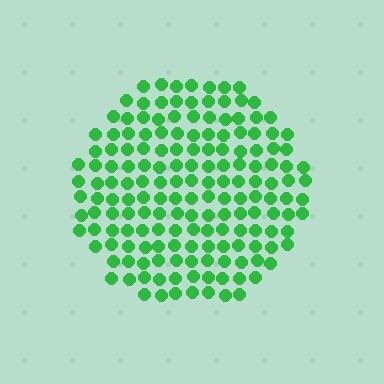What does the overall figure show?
The overall figure shows a circle.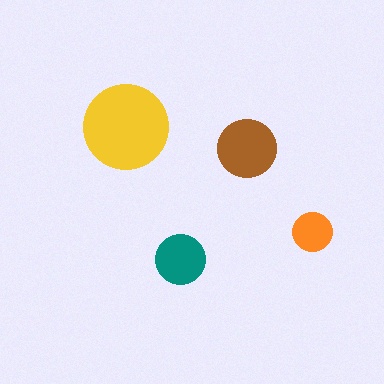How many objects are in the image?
There are 4 objects in the image.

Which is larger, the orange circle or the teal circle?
The teal one.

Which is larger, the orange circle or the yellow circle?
The yellow one.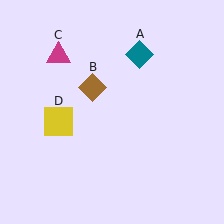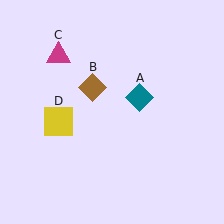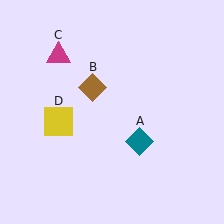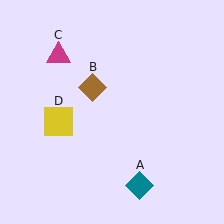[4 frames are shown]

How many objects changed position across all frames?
1 object changed position: teal diamond (object A).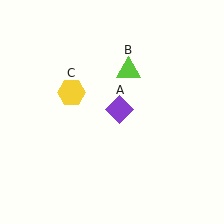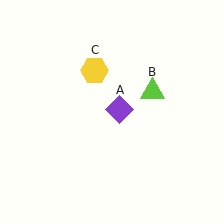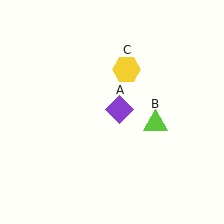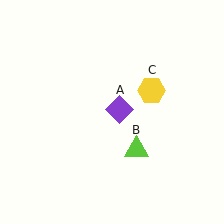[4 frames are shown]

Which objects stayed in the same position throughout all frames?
Purple diamond (object A) remained stationary.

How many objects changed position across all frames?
2 objects changed position: lime triangle (object B), yellow hexagon (object C).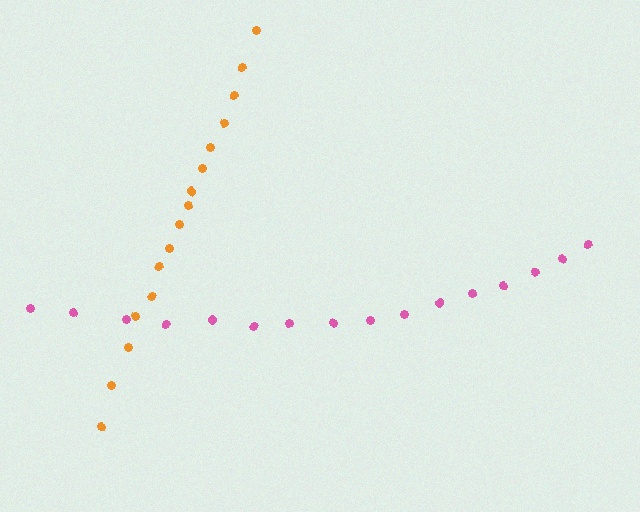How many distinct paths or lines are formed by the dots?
There are 2 distinct paths.